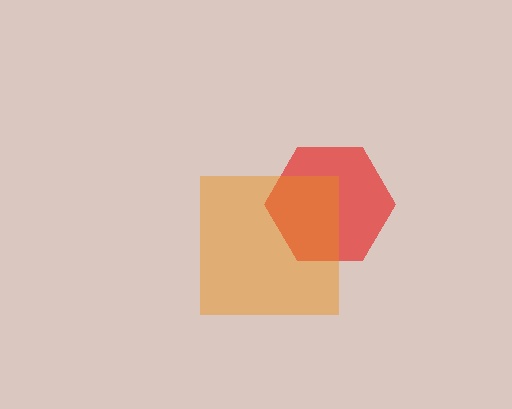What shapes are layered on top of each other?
The layered shapes are: a red hexagon, an orange square.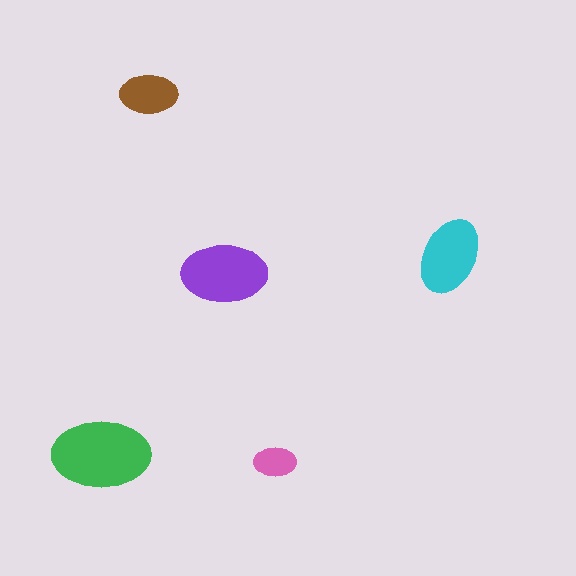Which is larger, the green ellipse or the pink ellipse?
The green one.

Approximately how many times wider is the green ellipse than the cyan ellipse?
About 1.5 times wider.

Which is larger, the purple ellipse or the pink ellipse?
The purple one.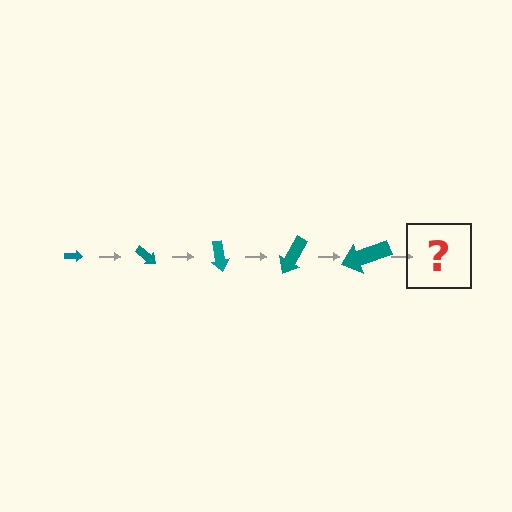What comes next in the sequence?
The next element should be an arrow, larger than the previous one and rotated 200 degrees from the start.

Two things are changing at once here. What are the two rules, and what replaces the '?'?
The two rules are that the arrow grows larger each step and it rotates 40 degrees each step. The '?' should be an arrow, larger than the previous one and rotated 200 degrees from the start.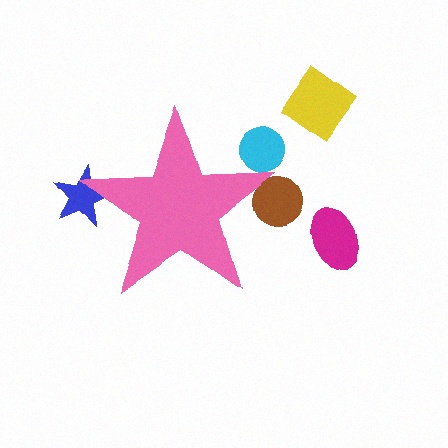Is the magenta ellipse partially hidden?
No, the magenta ellipse is fully visible.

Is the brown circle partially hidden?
Yes, the brown circle is partially hidden behind the pink star.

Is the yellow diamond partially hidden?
No, the yellow diamond is fully visible.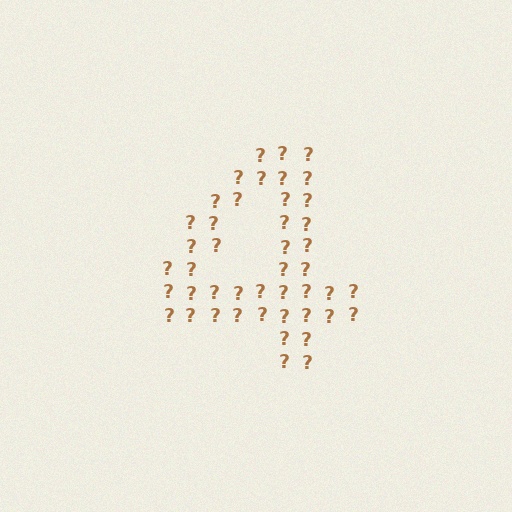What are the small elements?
The small elements are question marks.